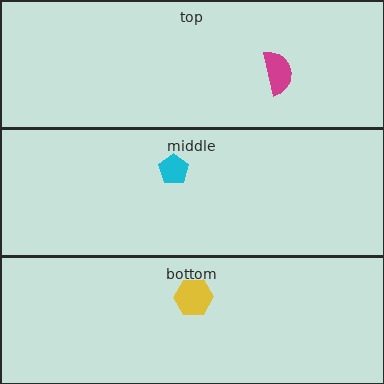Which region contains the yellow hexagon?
The bottom region.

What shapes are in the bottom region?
The yellow hexagon.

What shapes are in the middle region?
The cyan pentagon.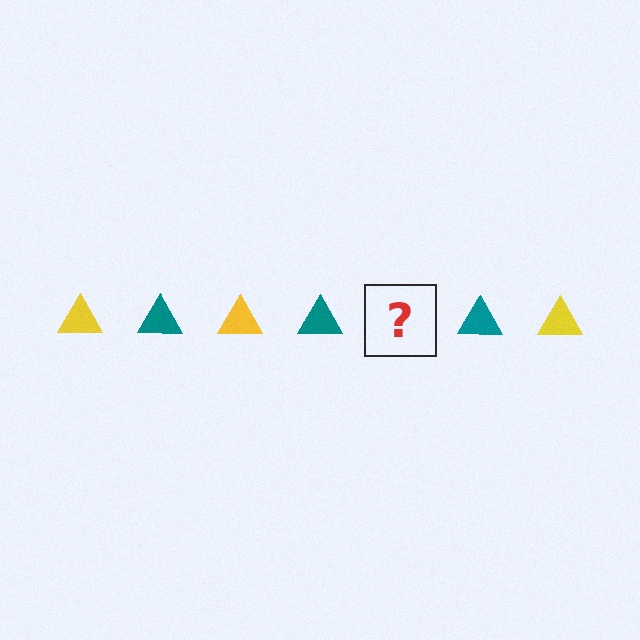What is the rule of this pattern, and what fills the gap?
The rule is that the pattern cycles through yellow, teal triangles. The gap should be filled with a yellow triangle.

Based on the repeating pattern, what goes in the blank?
The blank should be a yellow triangle.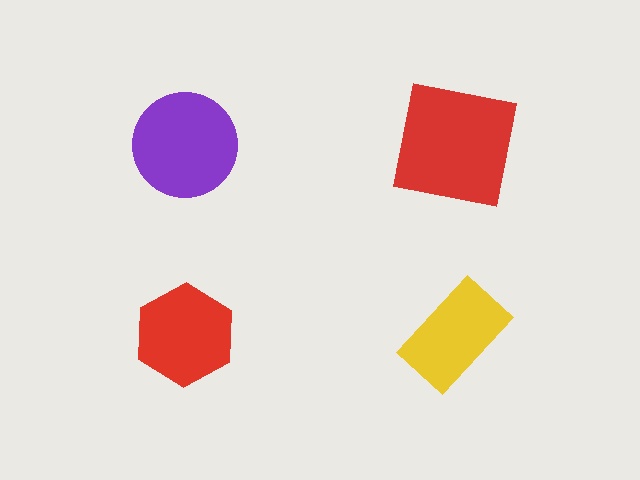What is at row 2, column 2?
A yellow rectangle.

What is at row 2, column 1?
A red hexagon.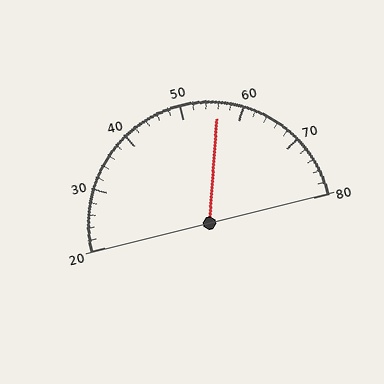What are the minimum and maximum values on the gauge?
The gauge ranges from 20 to 80.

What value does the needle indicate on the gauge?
The needle indicates approximately 56.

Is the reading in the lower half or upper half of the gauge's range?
The reading is in the upper half of the range (20 to 80).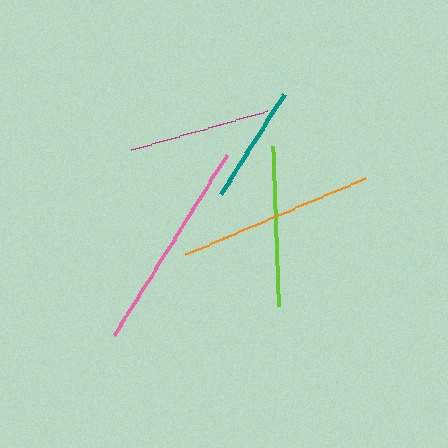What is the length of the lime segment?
The lime segment is approximately 160 pixels long.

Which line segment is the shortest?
The teal line is the shortest at approximately 119 pixels.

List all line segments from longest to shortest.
From longest to shortest: pink, orange, lime, magenta, teal.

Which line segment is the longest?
The pink line is the longest at approximately 213 pixels.